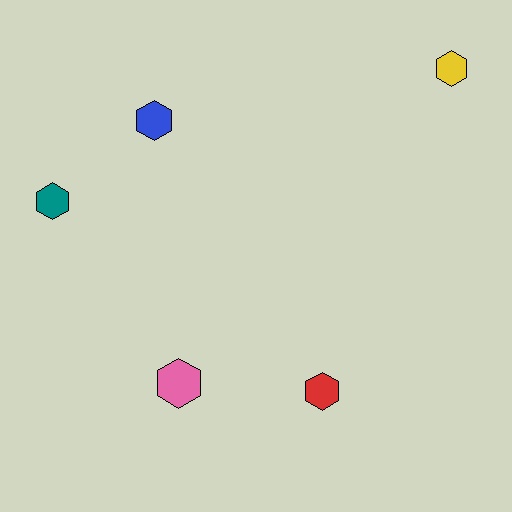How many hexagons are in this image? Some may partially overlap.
There are 5 hexagons.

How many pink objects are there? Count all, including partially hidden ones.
There is 1 pink object.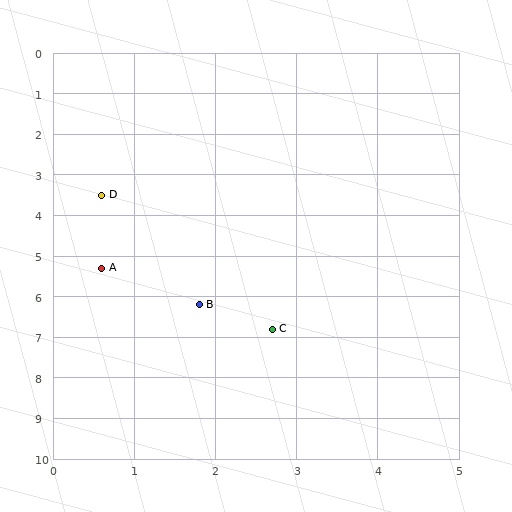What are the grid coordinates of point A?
Point A is at approximately (0.6, 5.3).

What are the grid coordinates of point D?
Point D is at approximately (0.6, 3.5).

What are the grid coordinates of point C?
Point C is at approximately (2.7, 6.8).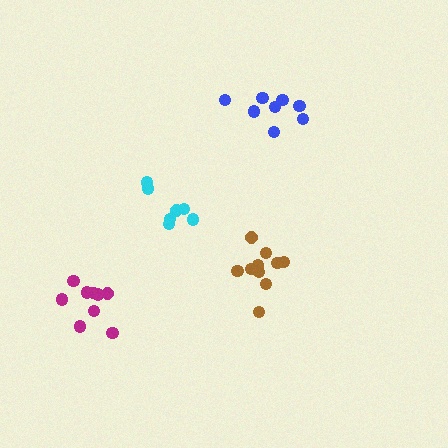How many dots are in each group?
Group 1: 10 dots, Group 2: 8 dots, Group 3: 9 dots, Group 4: 7 dots (34 total).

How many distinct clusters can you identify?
There are 4 distinct clusters.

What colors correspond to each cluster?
The clusters are colored: brown, blue, magenta, cyan.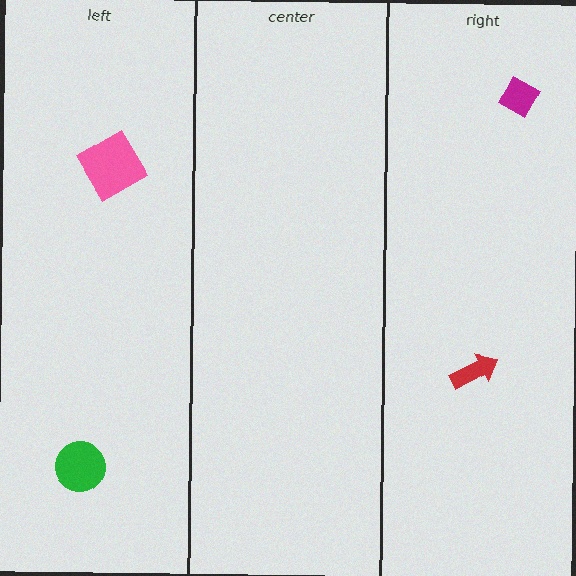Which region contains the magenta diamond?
The right region.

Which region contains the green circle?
The left region.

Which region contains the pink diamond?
The left region.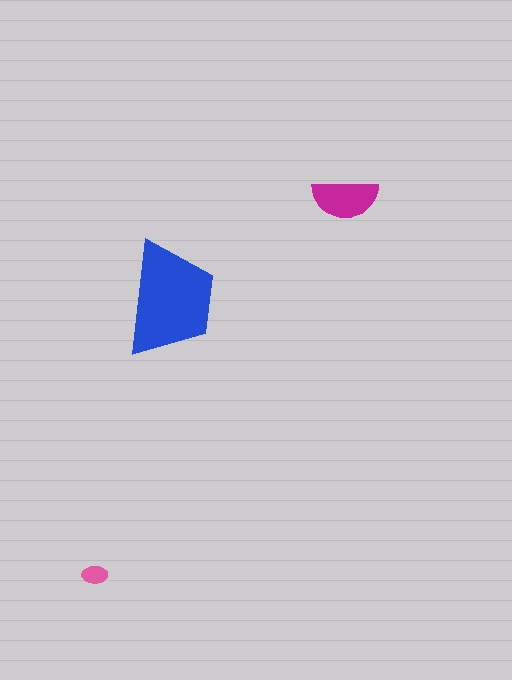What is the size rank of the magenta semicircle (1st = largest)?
2nd.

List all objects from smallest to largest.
The pink ellipse, the magenta semicircle, the blue trapezoid.